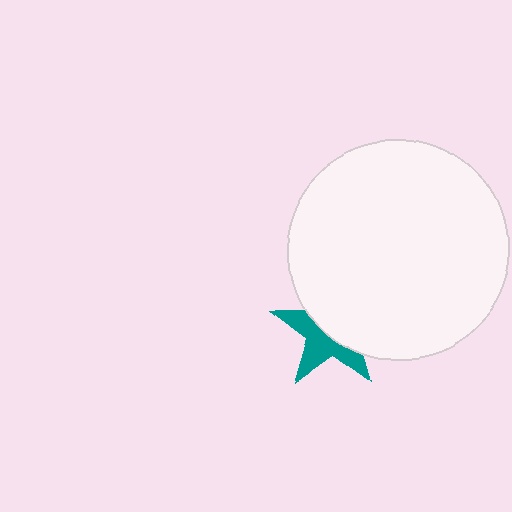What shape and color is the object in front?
The object in front is a white circle.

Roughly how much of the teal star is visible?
About half of it is visible (roughly 47%).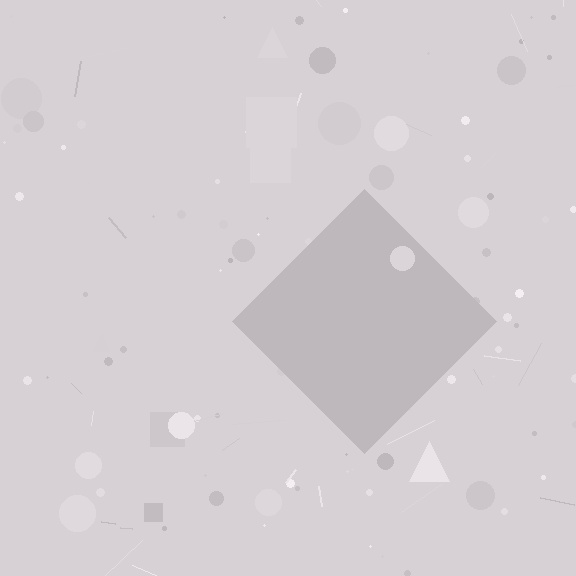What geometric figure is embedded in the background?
A diamond is embedded in the background.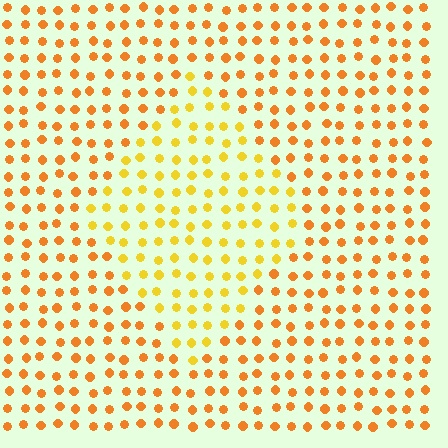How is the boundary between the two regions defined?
The boundary is defined purely by a slight shift in hue (about 25 degrees). Spacing, size, and orientation are identical on both sides.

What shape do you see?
I see a diamond.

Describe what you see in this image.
The image is filled with small orange elements in a uniform arrangement. A diamond-shaped region is visible where the elements are tinted to a slightly different hue, forming a subtle color boundary.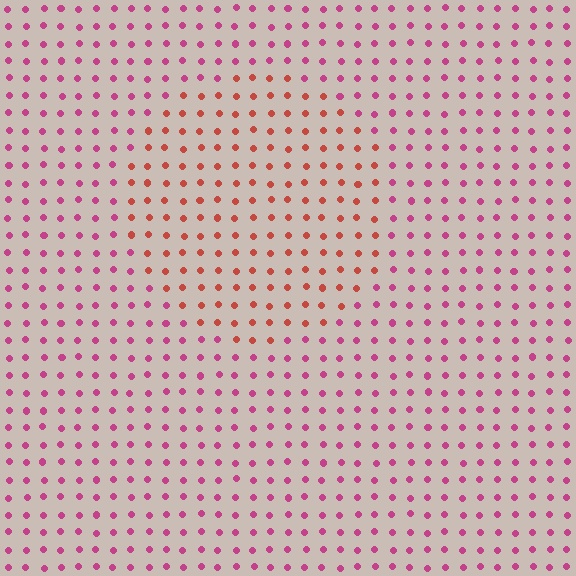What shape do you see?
I see a circle.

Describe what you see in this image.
The image is filled with small magenta elements in a uniform arrangement. A circle-shaped region is visible where the elements are tinted to a slightly different hue, forming a subtle color boundary.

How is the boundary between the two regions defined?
The boundary is defined purely by a slight shift in hue (about 38 degrees). Spacing, size, and orientation are identical on both sides.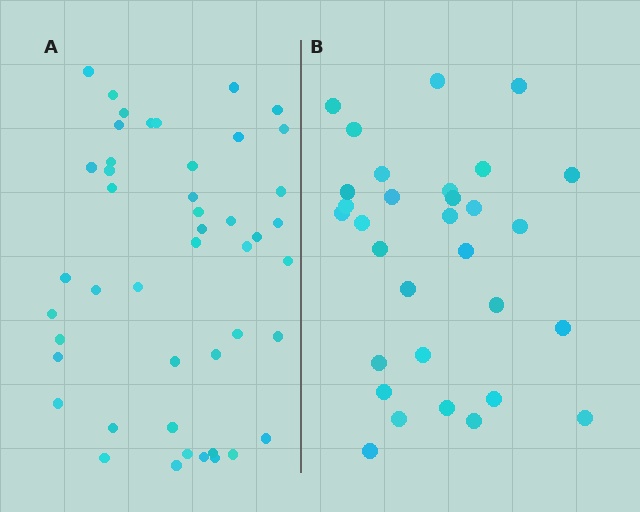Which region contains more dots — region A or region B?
Region A (the left region) has more dots.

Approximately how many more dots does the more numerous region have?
Region A has approximately 15 more dots than region B.